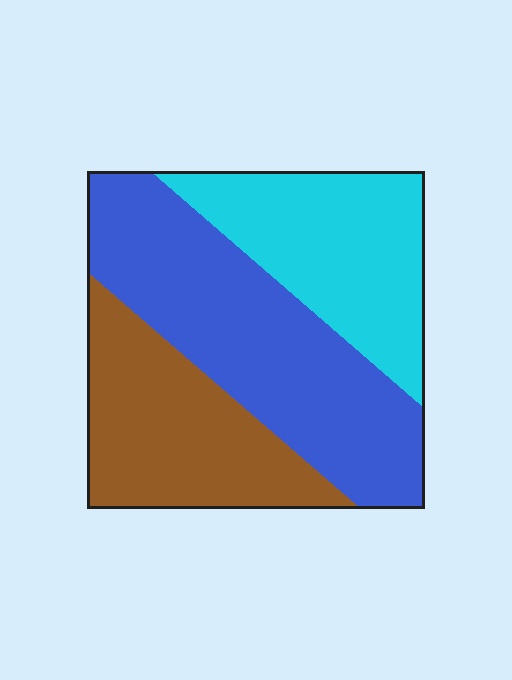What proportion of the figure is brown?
Brown covers around 30% of the figure.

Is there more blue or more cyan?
Blue.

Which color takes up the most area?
Blue, at roughly 45%.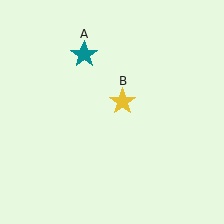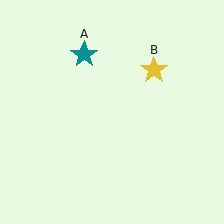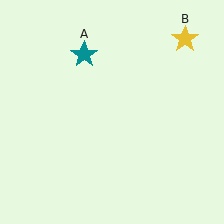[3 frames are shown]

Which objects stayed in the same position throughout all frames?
Teal star (object A) remained stationary.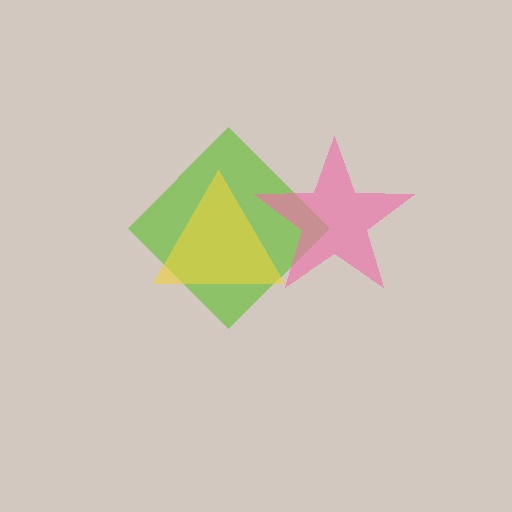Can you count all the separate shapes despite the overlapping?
Yes, there are 3 separate shapes.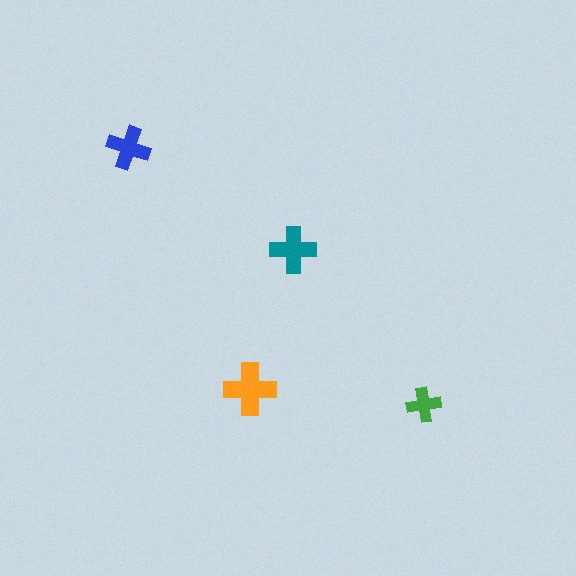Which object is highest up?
The blue cross is topmost.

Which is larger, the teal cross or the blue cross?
The teal one.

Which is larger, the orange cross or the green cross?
The orange one.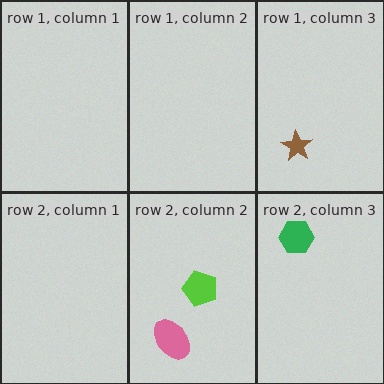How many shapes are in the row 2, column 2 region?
2.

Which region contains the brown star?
The row 1, column 3 region.